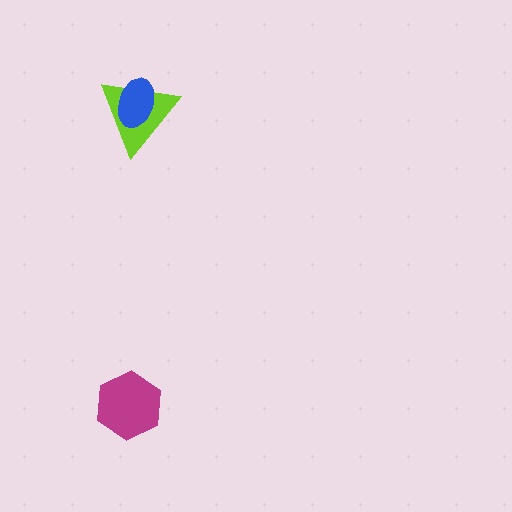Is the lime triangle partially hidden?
Yes, it is partially covered by another shape.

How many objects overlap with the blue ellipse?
1 object overlaps with the blue ellipse.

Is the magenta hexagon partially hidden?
No, no other shape covers it.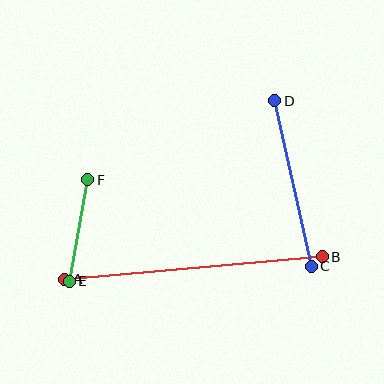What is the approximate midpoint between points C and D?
The midpoint is at approximately (293, 183) pixels.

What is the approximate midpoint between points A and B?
The midpoint is at approximately (193, 268) pixels.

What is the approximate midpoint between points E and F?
The midpoint is at approximately (79, 230) pixels.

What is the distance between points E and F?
The distance is approximately 103 pixels.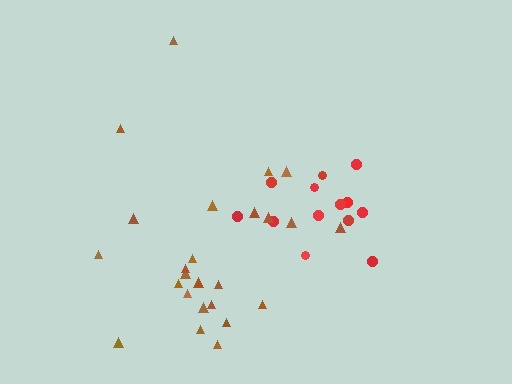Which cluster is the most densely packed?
Red.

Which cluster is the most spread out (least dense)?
Brown.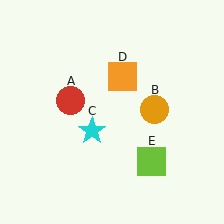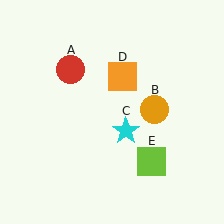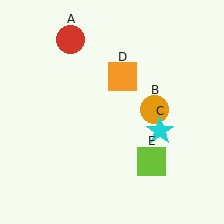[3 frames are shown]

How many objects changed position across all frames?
2 objects changed position: red circle (object A), cyan star (object C).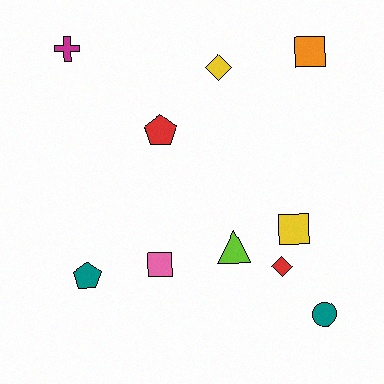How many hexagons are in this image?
There are no hexagons.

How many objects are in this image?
There are 10 objects.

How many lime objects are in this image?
There is 1 lime object.